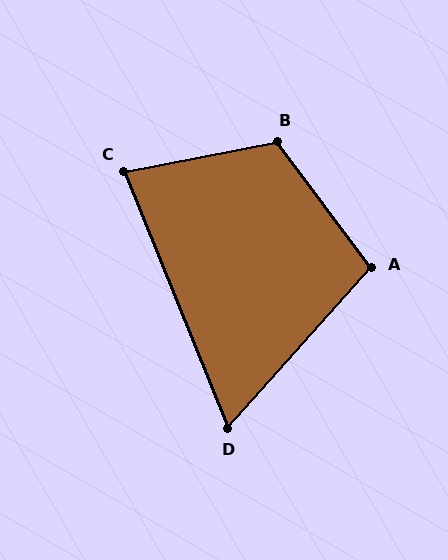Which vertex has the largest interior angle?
B, at approximately 116 degrees.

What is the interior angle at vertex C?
Approximately 79 degrees (acute).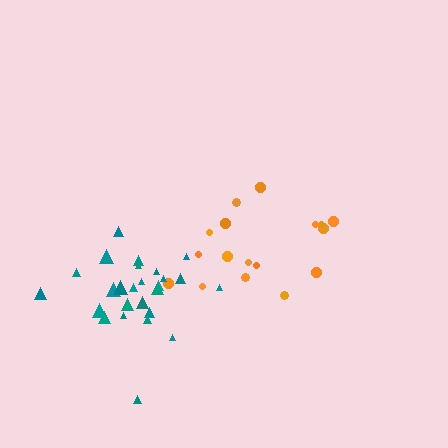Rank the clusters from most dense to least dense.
teal, orange.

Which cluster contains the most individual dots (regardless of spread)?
Teal (26).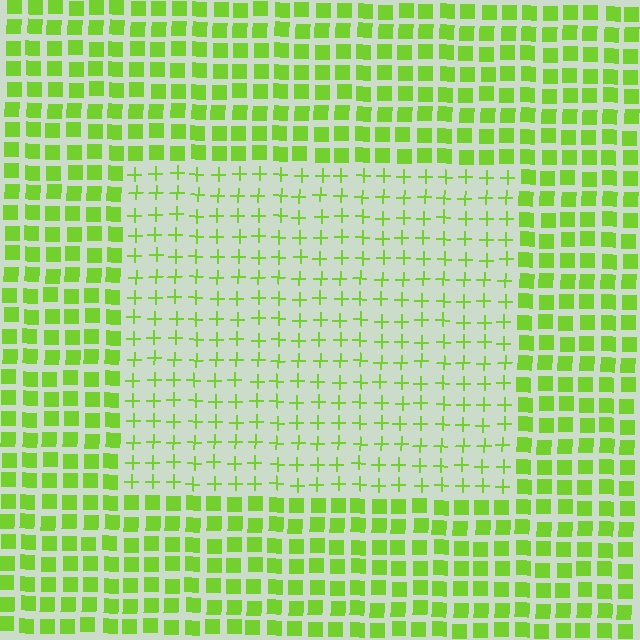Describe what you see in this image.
The image is filled with small lime elements arranged in a uniform grid. A rectangle-shaped region contains plus signs, while the surrounding area contains squares. The boundary is defined purely by the change in element shape.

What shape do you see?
I see a rectangle.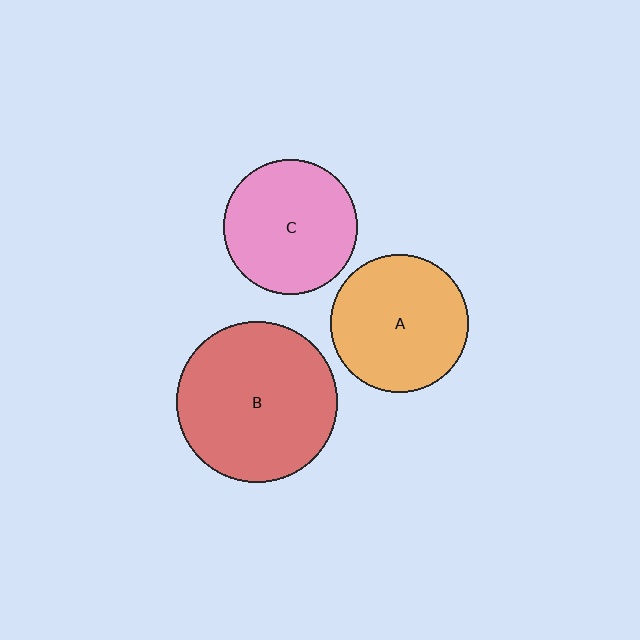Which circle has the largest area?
Circle B (red).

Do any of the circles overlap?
No, none of the circles overlap.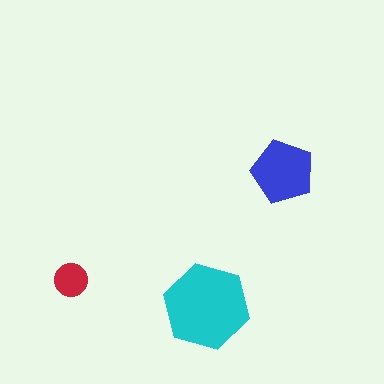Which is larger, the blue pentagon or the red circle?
The blue pentagon.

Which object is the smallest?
The red circle.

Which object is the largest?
The cyan hexagon.